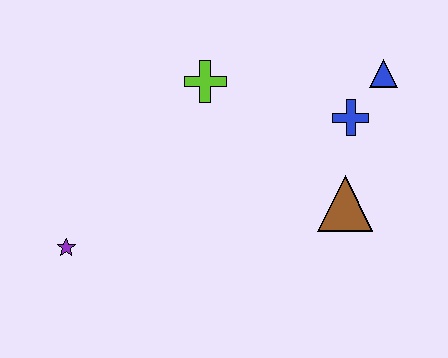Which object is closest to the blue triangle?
The blue cross is closest to the blue triangle.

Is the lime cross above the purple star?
Yes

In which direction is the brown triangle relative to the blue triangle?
The brown triangle is below the blue triangle.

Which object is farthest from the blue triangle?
The purple star is farthest from the blue triangle.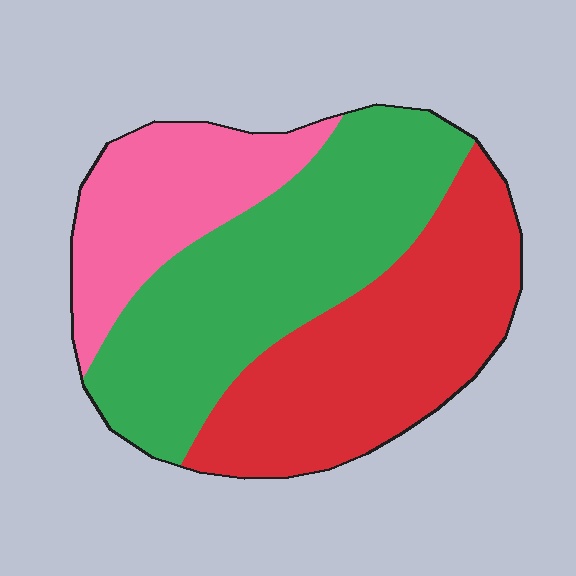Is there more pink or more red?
Red.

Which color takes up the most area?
Green, at roughly 40%.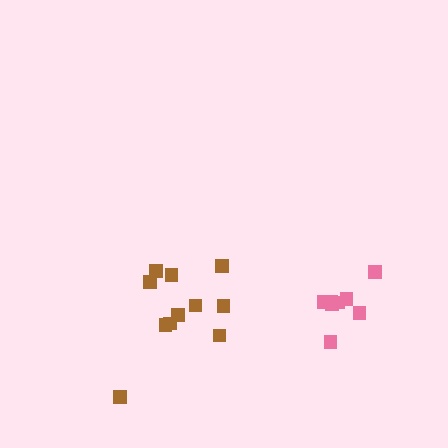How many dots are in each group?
Group 1: 8 dots, Group 2: 11 dots (19 total).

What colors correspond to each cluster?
The clusters are colored: pink, brown.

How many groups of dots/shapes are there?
There are 2 groups.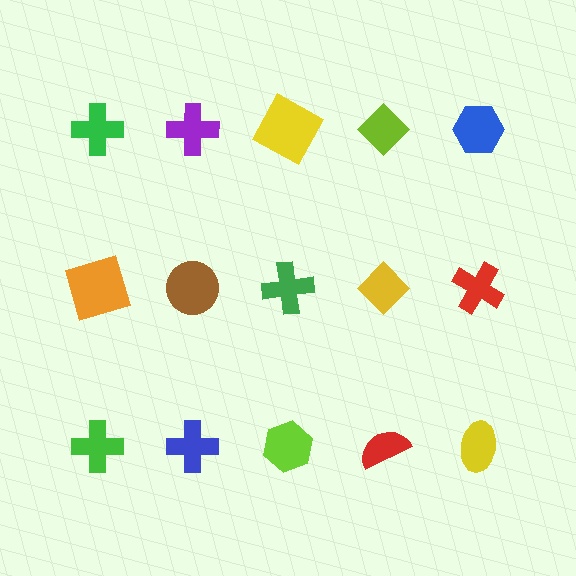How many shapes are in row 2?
5 shapes.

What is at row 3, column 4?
A red semicircle.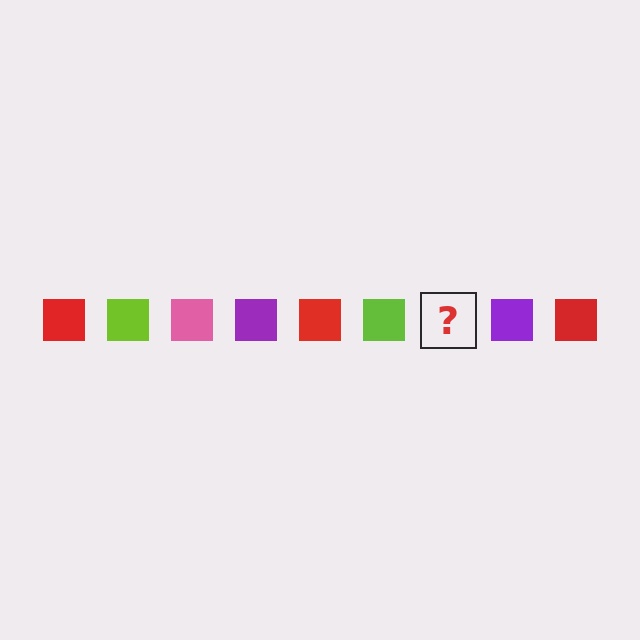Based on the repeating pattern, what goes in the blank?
The blank should be a pink square.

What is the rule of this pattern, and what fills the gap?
The rule is that the pattern cycles through red, lime, pink, purple squares. The gap should be filled with a pink square.